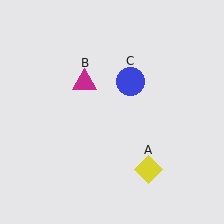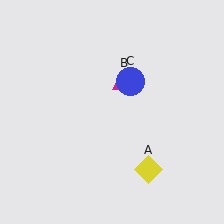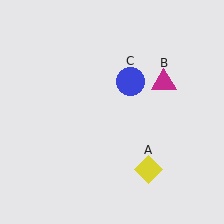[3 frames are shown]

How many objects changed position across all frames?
1 object changed position: magenta triangle (object B).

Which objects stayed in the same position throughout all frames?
Yellow diamond (object A) and blue circle (object C) remained stationary.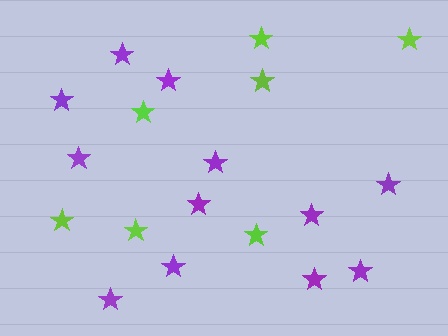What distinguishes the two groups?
There are 2 groups: one group of purple stars (12) and one group of lime stars (7).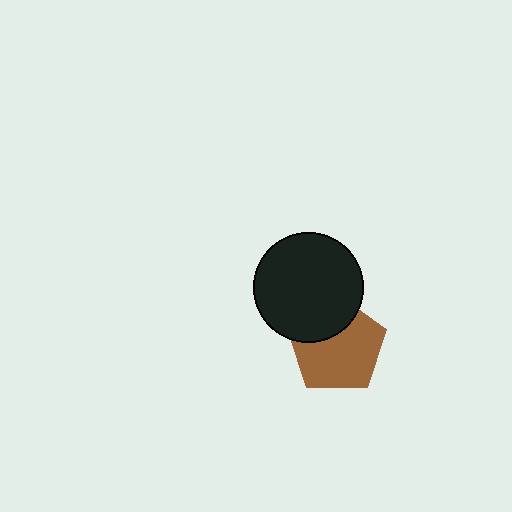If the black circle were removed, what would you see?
You would see the complete brown pentagon.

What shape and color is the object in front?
The object in front is a black circle.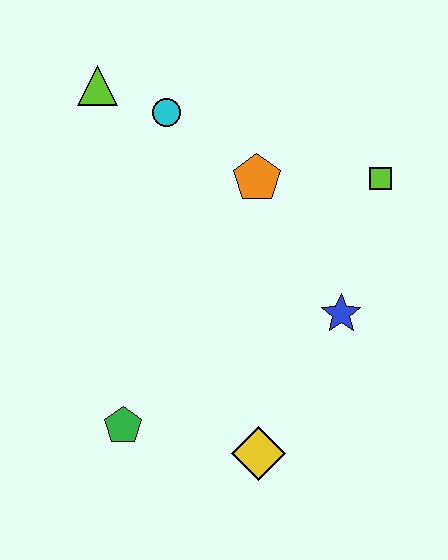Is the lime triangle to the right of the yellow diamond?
No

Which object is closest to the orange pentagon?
The cyan circle is closest to the orange pentagon.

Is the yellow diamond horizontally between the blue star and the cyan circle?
Yes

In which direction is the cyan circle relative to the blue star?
The cyan circle is above the blue star.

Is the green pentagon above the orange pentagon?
No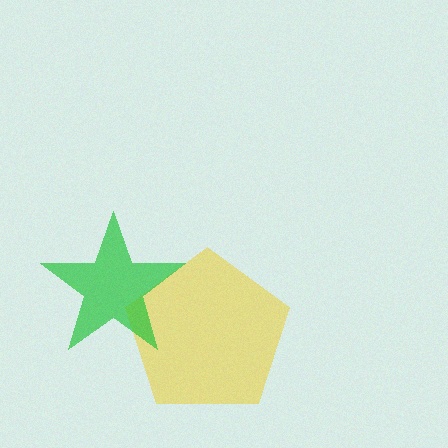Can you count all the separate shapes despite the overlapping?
Yes, there are 2 separate shapes.